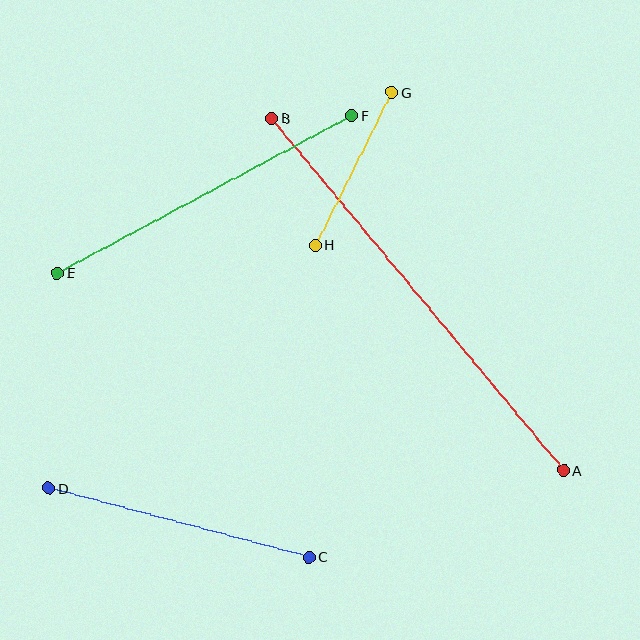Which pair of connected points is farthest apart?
Points A and B are farthest apart.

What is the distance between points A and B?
The distance is approximately 458 pixels.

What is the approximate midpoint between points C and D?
The midpoint is at approximately (179, 523) pixels.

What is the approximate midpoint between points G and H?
The midpoint is at approximately (354, 169) pixels.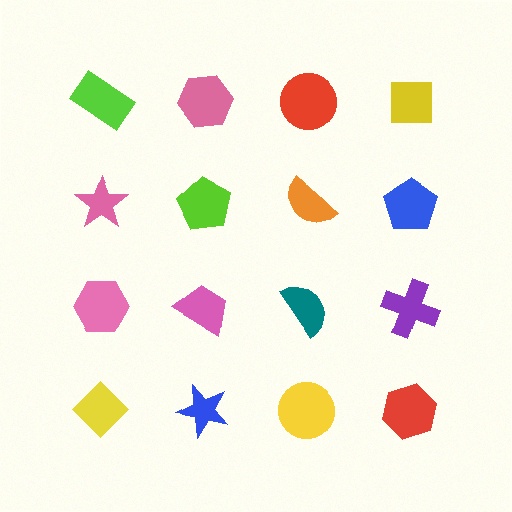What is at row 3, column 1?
A pink hexagon.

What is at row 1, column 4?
A yellow square.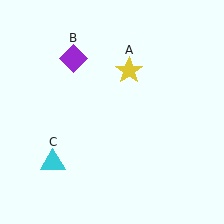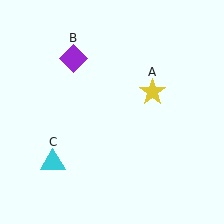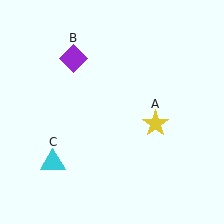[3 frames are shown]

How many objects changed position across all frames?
1 object changed position: yellow star (object A).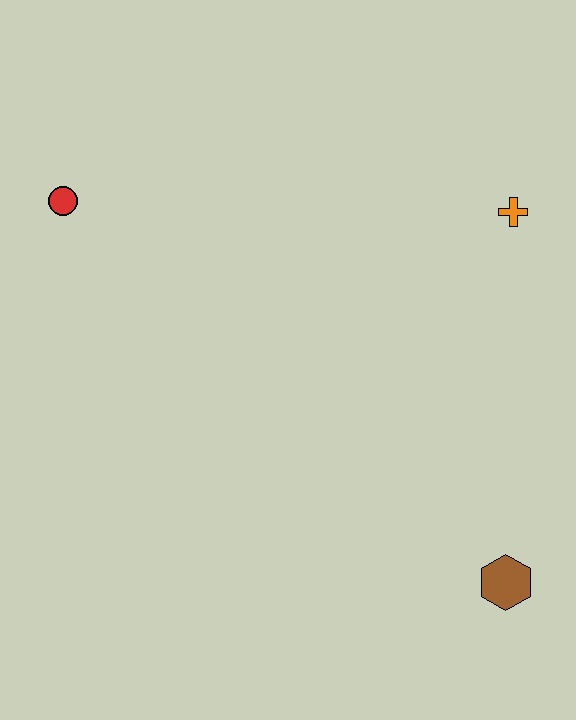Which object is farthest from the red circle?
The brown hexagon is farthest from the red circle.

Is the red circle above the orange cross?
Yes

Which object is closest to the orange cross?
The brown hexagon is closest to the orange cross.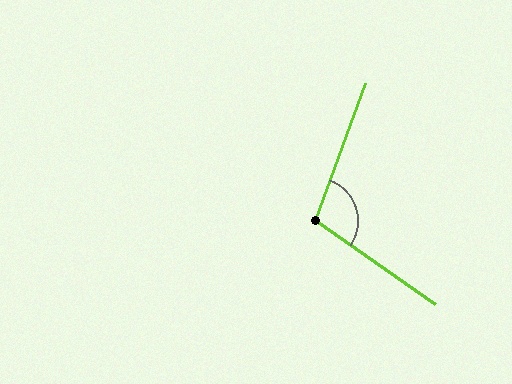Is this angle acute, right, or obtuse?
It is obtuse.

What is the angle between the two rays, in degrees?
Approximately 105 degrees.